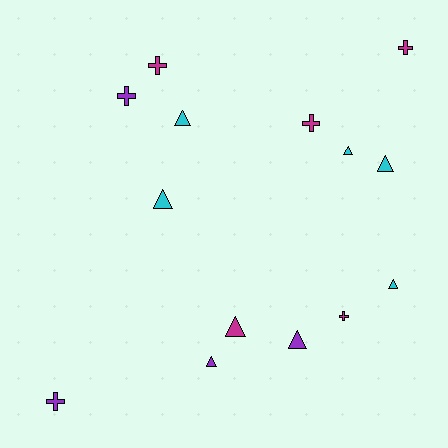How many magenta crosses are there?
There are 4 magenta crosses.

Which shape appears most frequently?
Triangle, with 8 objects.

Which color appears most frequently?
Cyan, with 5 objects.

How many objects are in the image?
There are 14 objects.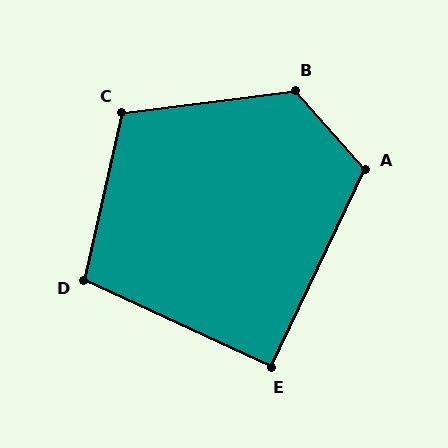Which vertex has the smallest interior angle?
E, at approximately 90 degrees.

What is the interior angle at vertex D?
Approximately 102 degrees (obtuse).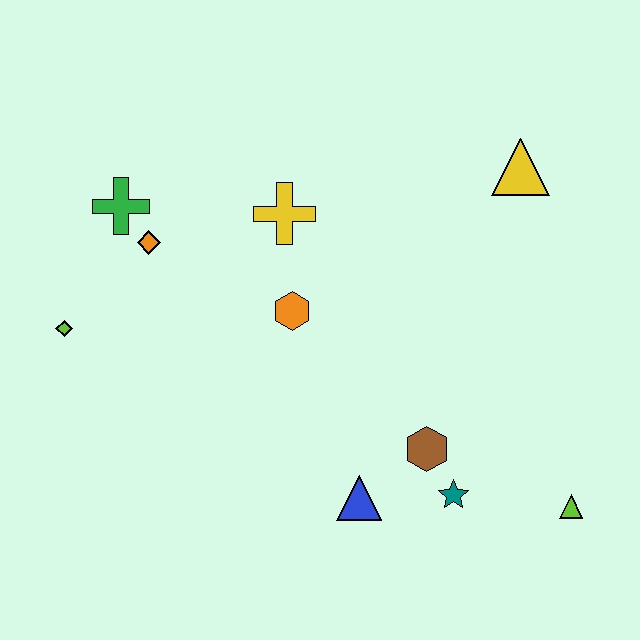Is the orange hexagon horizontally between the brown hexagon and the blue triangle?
No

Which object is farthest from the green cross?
The lime triangle is farthest from the green cross.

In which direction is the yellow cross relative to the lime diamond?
The yellow cross is to the right of the lime diamond.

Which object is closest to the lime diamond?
The orange diamond is closest to the lime diamond.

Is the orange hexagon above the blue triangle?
Yes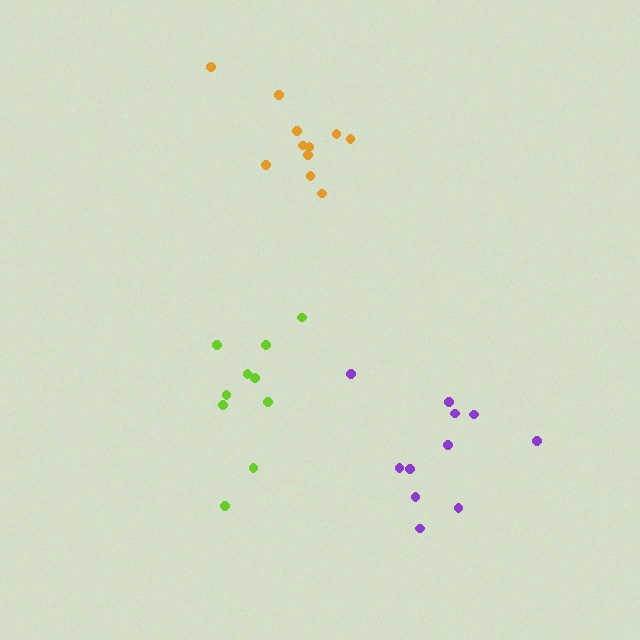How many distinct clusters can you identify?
There are 3 distinct clusters.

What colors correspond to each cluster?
The clusters are colored: lime, orange, purple.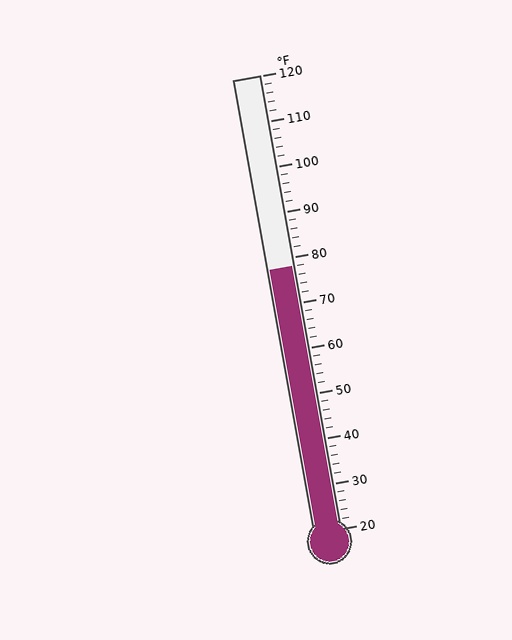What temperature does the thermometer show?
The thermometer shows approximately 78°F.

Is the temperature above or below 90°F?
The temperature is below 90°F.